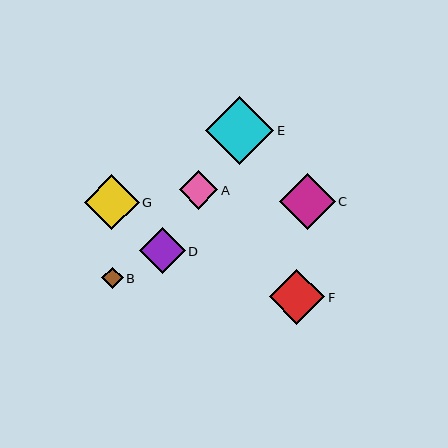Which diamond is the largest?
Diamond E is the largest with a size of approximately 68 pixels.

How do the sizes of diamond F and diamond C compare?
Diamond F and diamond C are approximately the same size.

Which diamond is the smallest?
Diamond B is the smallest with a size of approximately 21 pixels.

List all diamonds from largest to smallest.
From largest to smallest: E, F, C, G, D, A, B.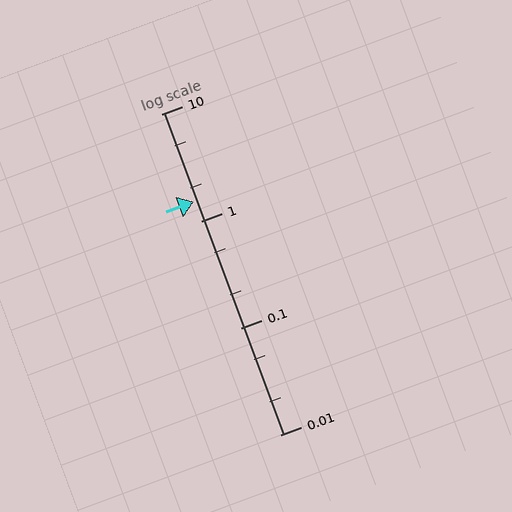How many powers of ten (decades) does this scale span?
The scale spans 3 decades, from 0.01 to 10.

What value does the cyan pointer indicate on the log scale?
The pointer indicates approximately 1.5.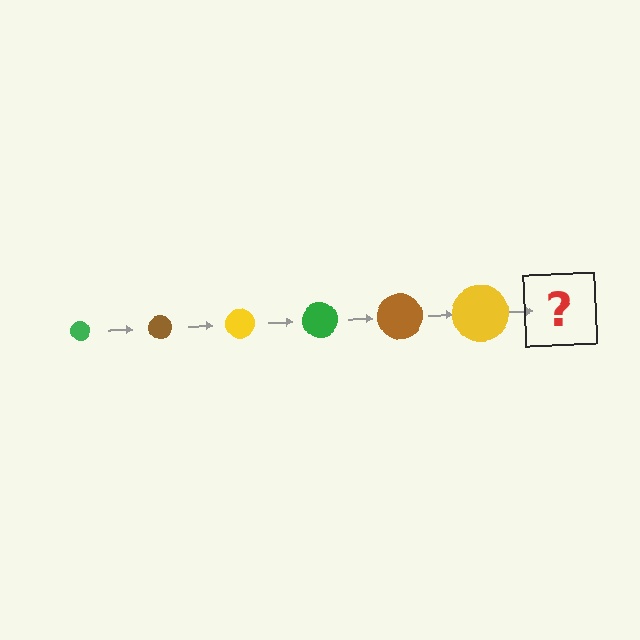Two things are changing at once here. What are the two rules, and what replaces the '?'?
The two rules are that the circle grows larger each step and the color cycles through green, brown, and yellow. The '?' should be a green circle, larger than the previous one.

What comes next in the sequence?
The next element should be a green circle, larger than the previous one.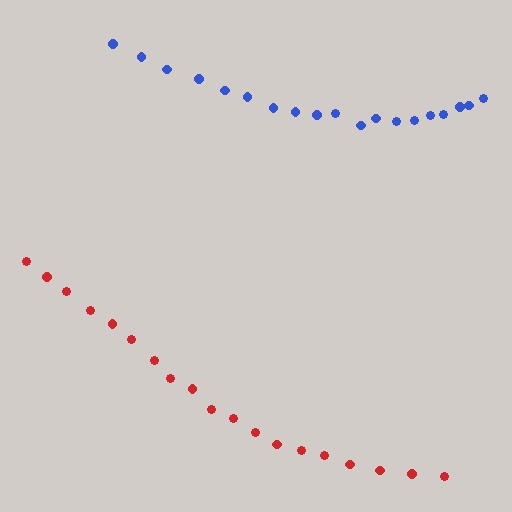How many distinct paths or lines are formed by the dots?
There are 2 distinct paths.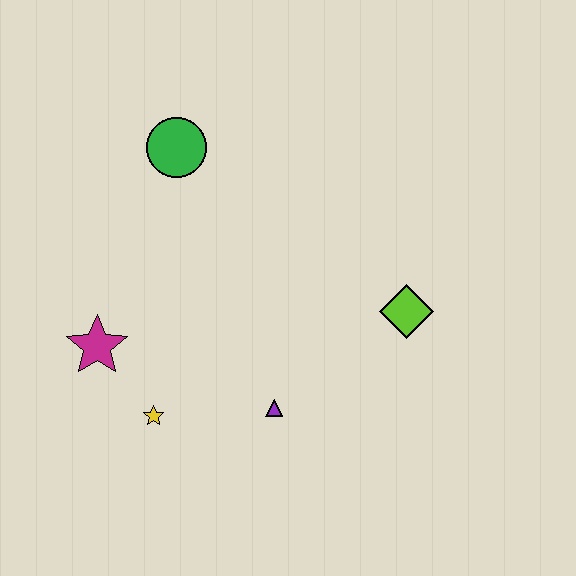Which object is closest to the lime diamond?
The purple triangle is closest to the lime diamond.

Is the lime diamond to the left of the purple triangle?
No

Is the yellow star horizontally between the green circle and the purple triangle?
No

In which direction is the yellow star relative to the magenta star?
The yellow star is below the magenta star.